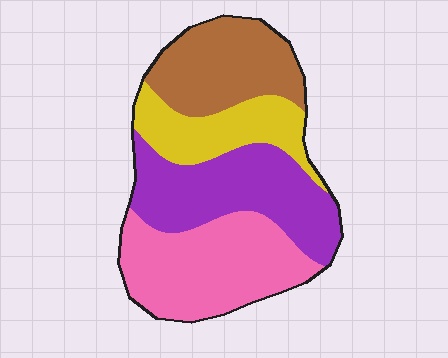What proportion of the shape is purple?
Purple covers about 30% of the shape.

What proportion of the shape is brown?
Brown covers about 20% of the shape.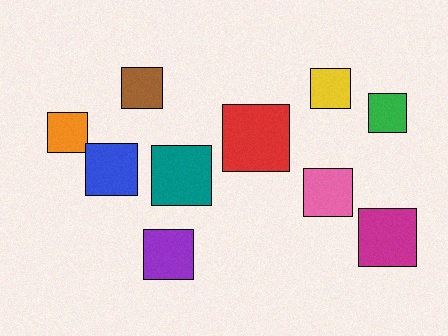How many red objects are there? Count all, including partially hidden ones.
There is 1 red object.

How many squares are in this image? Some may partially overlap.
There are 10 squares.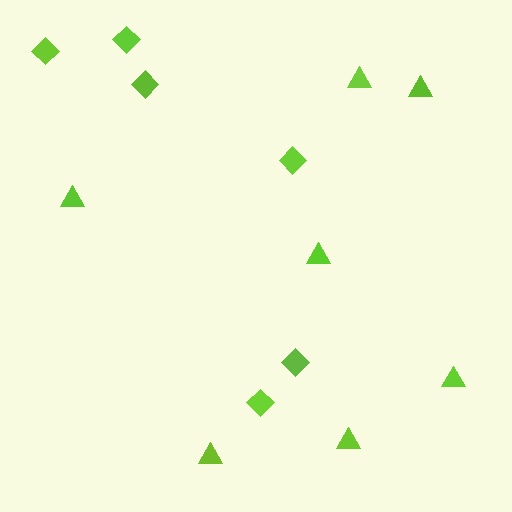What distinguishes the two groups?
There are 2 groups: one group of diamonds (6) and one group of triangles (7).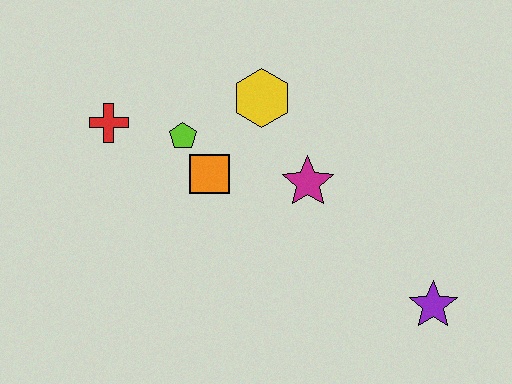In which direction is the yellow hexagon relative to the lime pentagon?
The yellow hexagon is to the right of the lime pentagon.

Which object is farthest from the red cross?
The purple star is farthest from the red cross.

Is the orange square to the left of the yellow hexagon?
Yes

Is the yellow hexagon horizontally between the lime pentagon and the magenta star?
Yes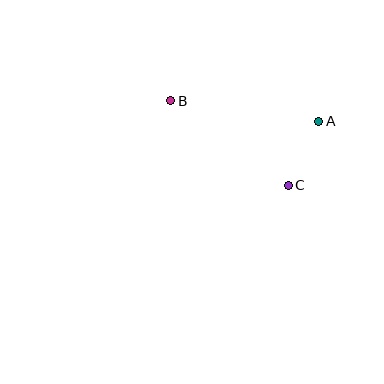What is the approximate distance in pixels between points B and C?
The distance between B and C is approximately 144 pixels.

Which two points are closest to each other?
Points A and C are closest to each other.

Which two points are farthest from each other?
Points A and B are farthest from each other.